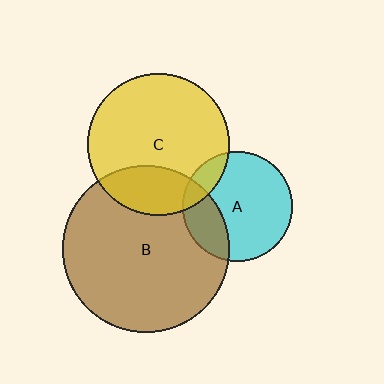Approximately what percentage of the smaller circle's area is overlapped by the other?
Approximately 25%.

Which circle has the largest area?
Circle B (brown).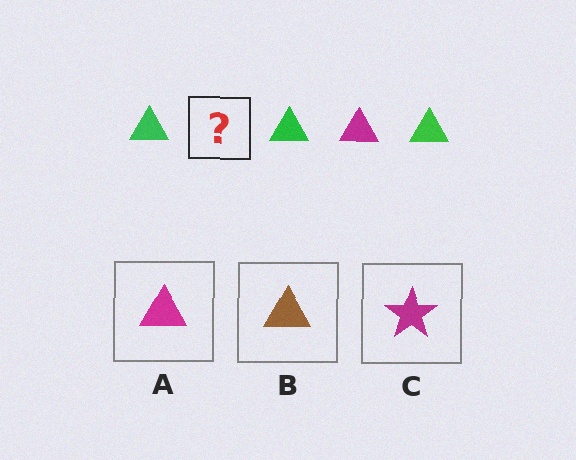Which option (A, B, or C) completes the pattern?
A.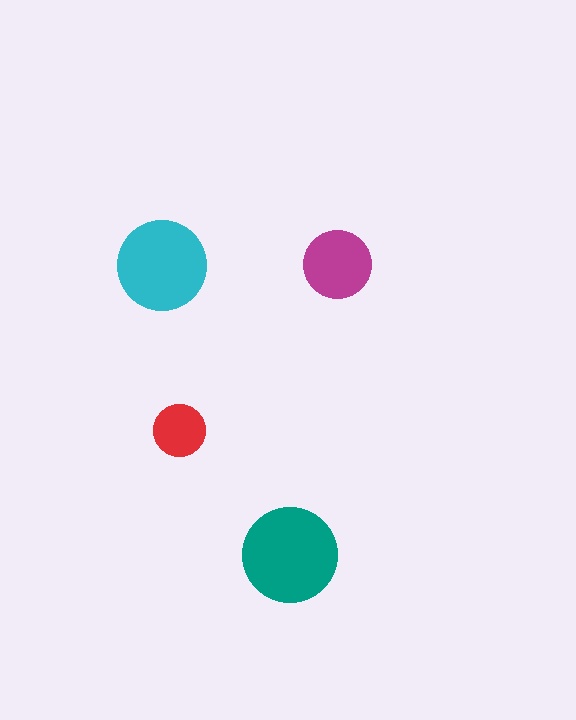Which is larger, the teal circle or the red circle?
The teal one.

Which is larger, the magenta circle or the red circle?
The magenta one.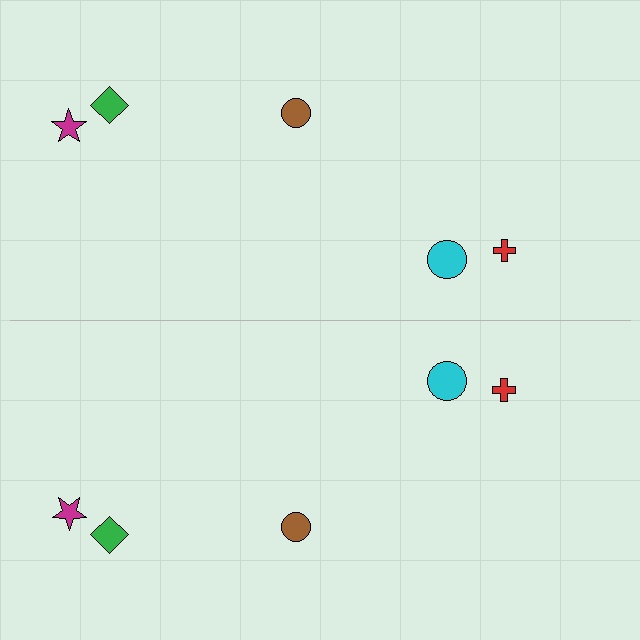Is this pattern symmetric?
Yes, this pattern has bilateral (reflection) symmetry.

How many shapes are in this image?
There are 10 shapes in this image.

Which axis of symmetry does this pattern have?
The pattern has a horizontal axis of symmetry running through the center of the image.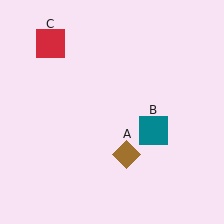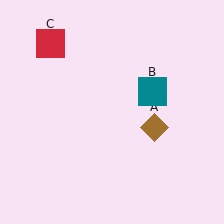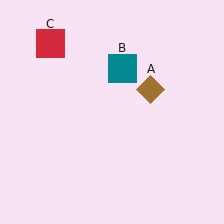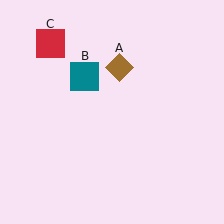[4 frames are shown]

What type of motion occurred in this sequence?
The brown diamond (object A), teal square (object B) rotated counterclockwise around the center of the scene.